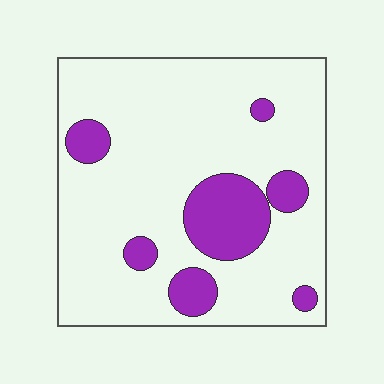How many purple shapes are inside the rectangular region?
7.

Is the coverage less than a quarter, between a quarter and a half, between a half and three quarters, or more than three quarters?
Less than a quarter.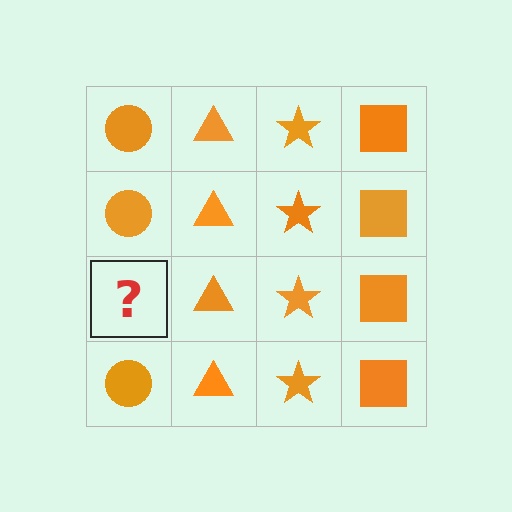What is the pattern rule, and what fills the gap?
The rule is that each column has a consistent shape. The gap should be filled with an orange circle.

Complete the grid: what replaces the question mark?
The question mark should be replaced with an orange circle.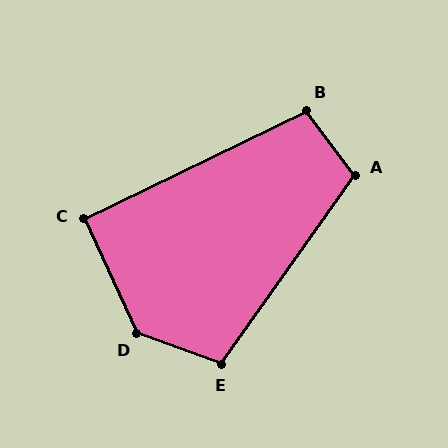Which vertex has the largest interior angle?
D, at approximately 134 degrees.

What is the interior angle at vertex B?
Approximately 101 degrees (obtuse).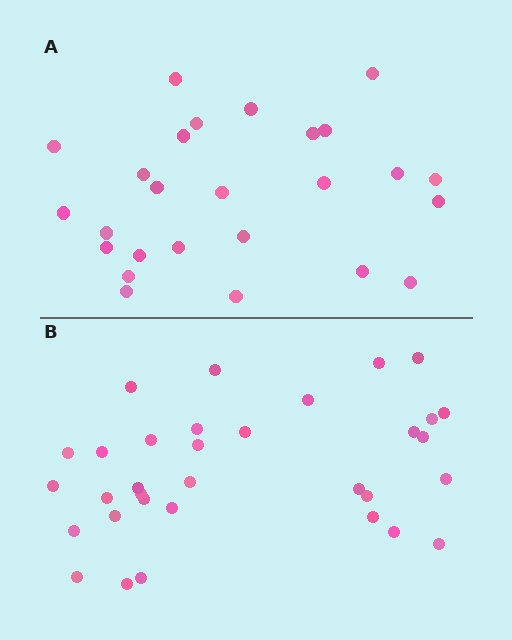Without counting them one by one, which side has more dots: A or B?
Region B (the bottom region) has more dots.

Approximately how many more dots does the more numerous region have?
Region B has roughly 8 or so more dots than region A.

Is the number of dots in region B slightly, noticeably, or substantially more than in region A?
Region B has noticeably more, but not dramatically so. The ratio is roughly 1.3 to 1.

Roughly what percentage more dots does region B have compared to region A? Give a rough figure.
About 25% more.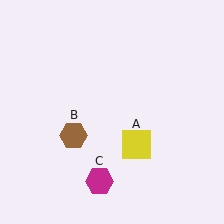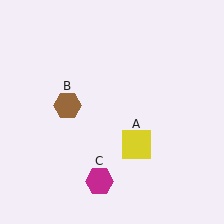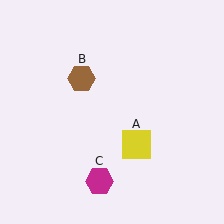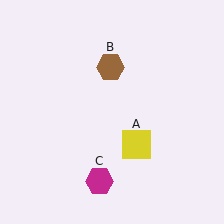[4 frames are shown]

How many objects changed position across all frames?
1 object changed position: brown hexagon (object B).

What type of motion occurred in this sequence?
The brown hexagon (object B) rotated clockwise around the center of the scene.